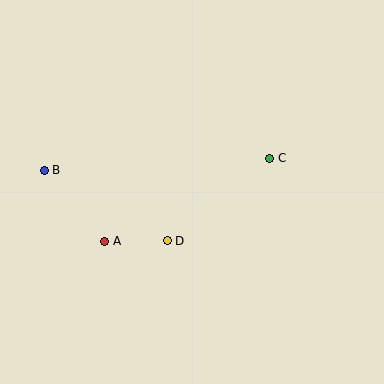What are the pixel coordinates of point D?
Point D is at (167, 241).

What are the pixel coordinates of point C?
Point C is at (270, 158).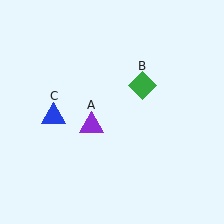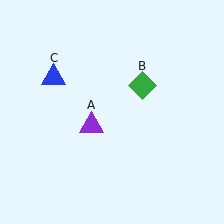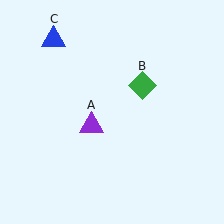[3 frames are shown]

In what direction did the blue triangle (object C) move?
The blue triangle (object C) moved up.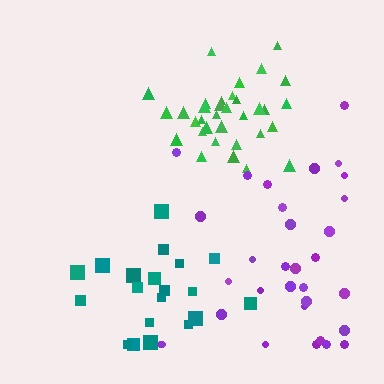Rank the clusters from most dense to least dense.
green, teal, purple.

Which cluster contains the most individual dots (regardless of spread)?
Green (34).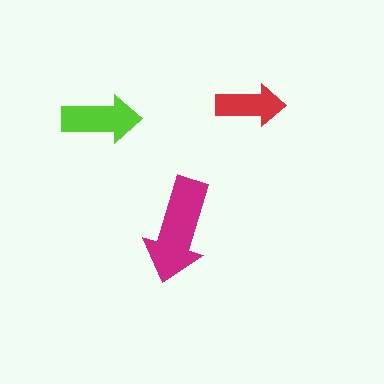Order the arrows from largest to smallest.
the magenta one, the lime one, the red one.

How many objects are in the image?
There are 3 objects in the image.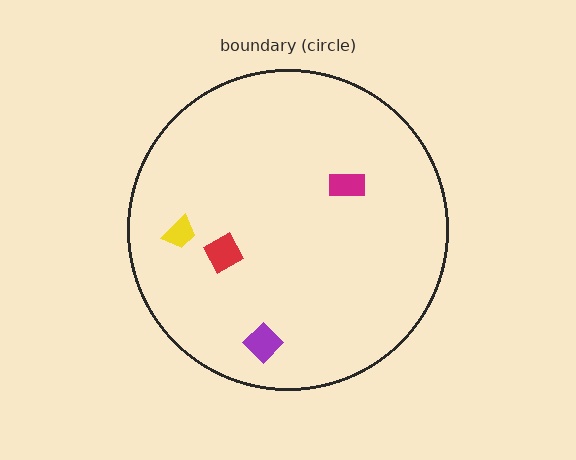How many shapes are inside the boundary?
4 inside, 0 outside.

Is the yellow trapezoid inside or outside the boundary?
Inside.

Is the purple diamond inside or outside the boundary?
Inside.